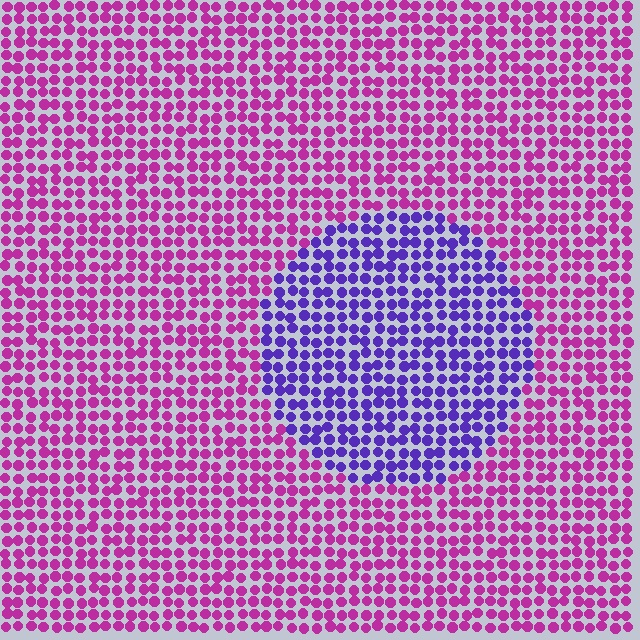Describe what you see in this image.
The image is filled with small magenta elements in a uniform arrangement. A circle-shaped region is visible where the elements are tinted to a slightly different hue, forming a subtle color boundary.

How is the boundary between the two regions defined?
The boundary is defined purely by a slight shift in hue (about 54 degrees). Spacing, size, and orientation are identical on both sides.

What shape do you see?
I see a circle.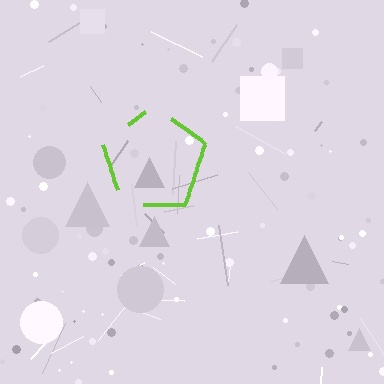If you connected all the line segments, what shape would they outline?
They would outline a pentagon.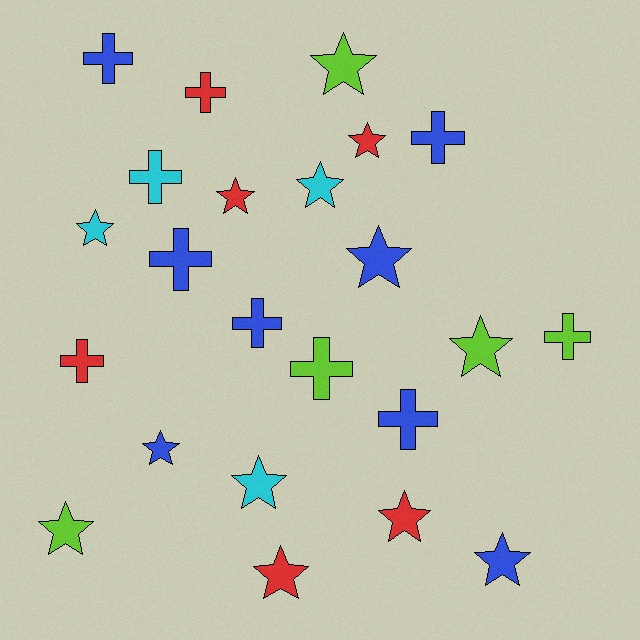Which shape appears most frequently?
Star, with 13 objects.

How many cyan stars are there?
There are 3 cyan stars.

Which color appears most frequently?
Blue, with 8 objects.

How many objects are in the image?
There are 23 objects.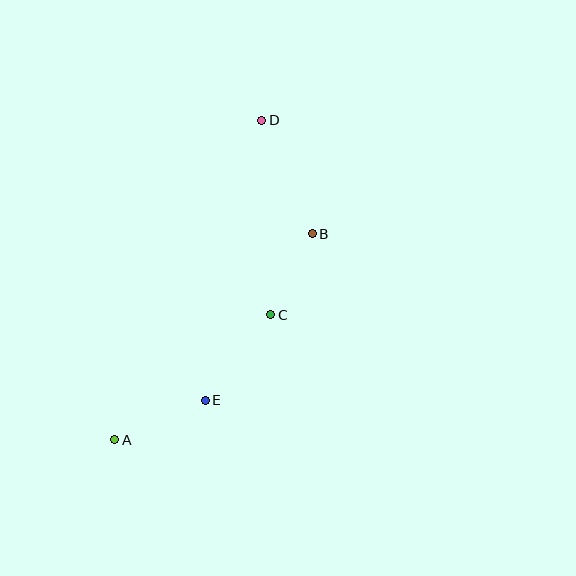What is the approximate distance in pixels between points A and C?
The distance between A and C is approximately 200 pixels.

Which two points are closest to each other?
Points B and C are closest to each other.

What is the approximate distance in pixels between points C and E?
The distance between C and E is approximately 108 pixels.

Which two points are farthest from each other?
Points A and D are farthest from each other.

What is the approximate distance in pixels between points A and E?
The distance between A and E is approximately 99 pixels.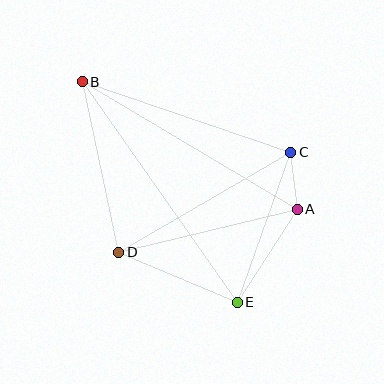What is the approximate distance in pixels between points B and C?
The distance between B and C is approximately 220 pixels.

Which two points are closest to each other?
Points A and C are closest to each other.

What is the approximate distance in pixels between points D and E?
The distance between D and E is approximately 129 pixels.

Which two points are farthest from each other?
Points B and E are farthest from each other.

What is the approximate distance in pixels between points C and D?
The distance between C and D is approximately 199 pixels.